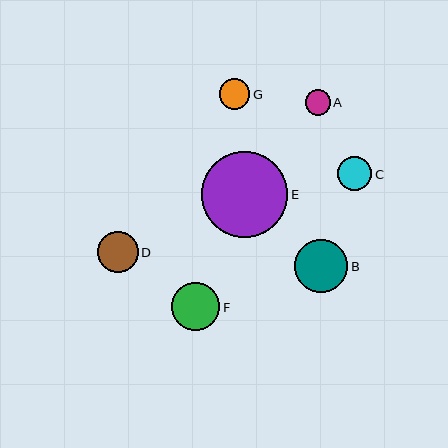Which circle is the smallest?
Circle A is the smallest with a size of approximately 25 pixels.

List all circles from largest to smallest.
From largest to smallest: E, B, F, D, C, G, A.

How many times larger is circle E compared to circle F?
Circle E is approximately 1.8 times the size of circle F.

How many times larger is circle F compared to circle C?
Circle F is approximately 1.4 times the size of circle C.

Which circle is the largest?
Circle E is the largest with a size of approximately 86 pixels.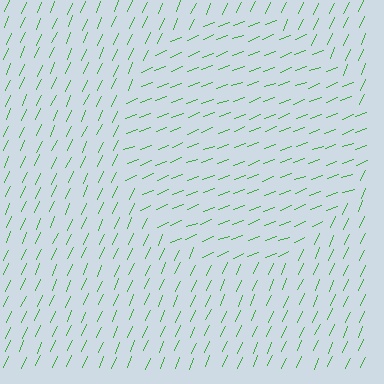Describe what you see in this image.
The image is filled with small green line segments. A circle region in the image has lines oriented differently from the surrounding lines, creating a visible texture boundary.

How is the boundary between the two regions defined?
The boundary is defined purely by a change in line orientation (approximately 45 degrees difference). All lines are the same color and thickness.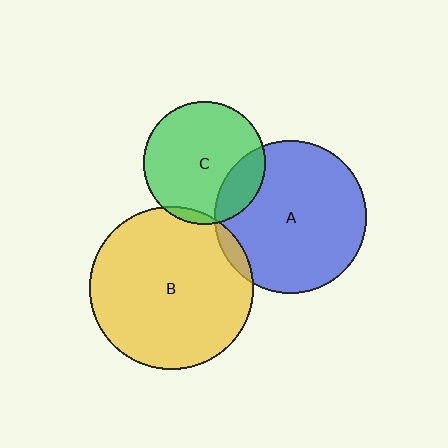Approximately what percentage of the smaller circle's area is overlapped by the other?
Approximately 5%.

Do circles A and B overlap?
Yes.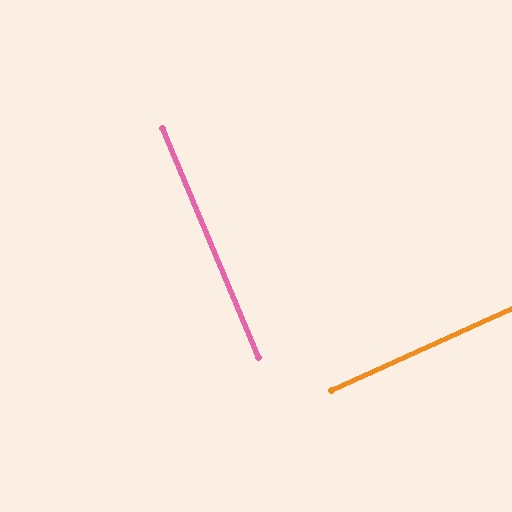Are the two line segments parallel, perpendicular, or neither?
Perpendicular — they meet at approximately 88°.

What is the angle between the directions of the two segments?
Approximately 88 degrees.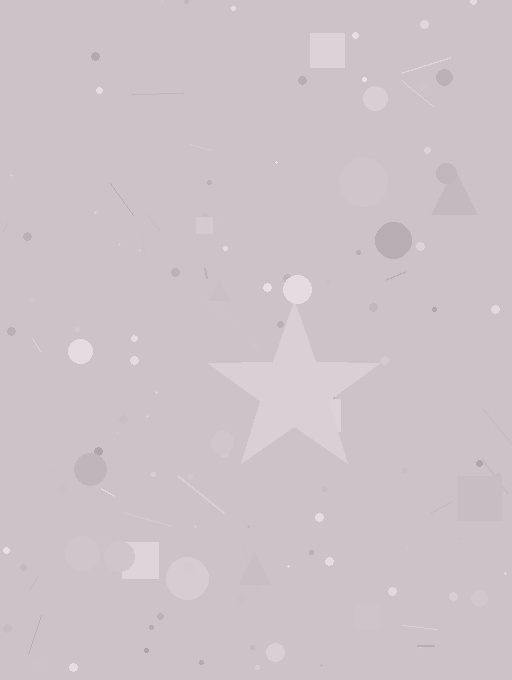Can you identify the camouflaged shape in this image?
The camouflaged shape is a star.